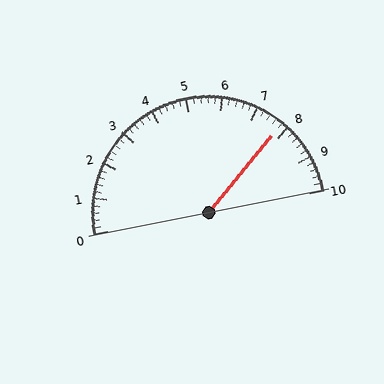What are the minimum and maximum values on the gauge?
The gauge ranges from 0 to 10.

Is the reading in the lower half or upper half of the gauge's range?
The reading is in the upper half of the range (0 to 10).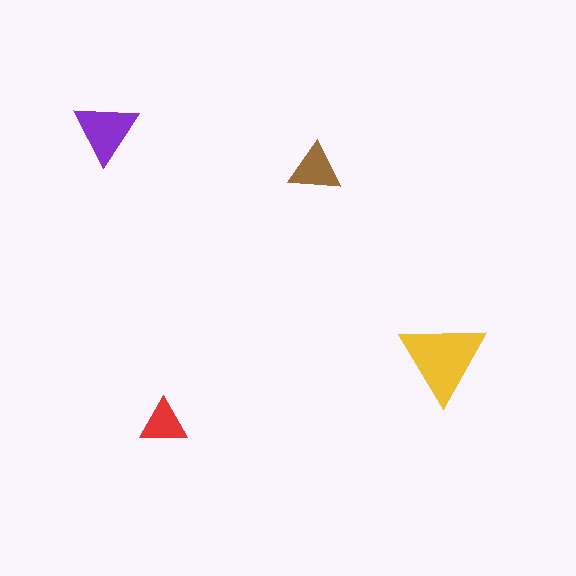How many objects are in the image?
There are 4 objects in the image.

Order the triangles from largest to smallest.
the yellow one, the purple one, the brown one, the red one.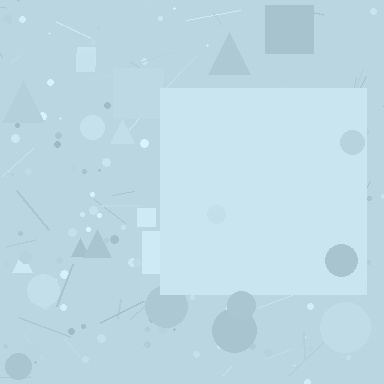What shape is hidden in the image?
A square is hidden in the image.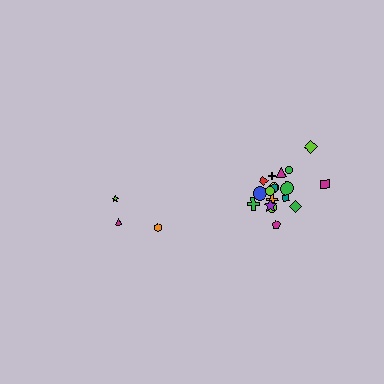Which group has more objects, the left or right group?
The right group.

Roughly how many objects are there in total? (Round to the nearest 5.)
Roughly 20 objects in total.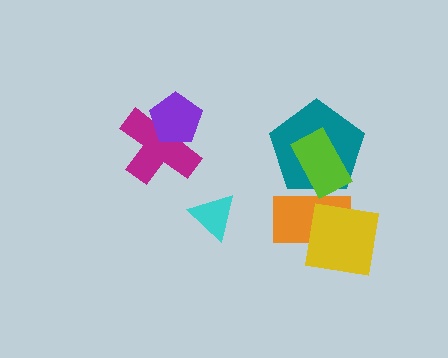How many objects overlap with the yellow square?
1 object overlaps with the yellow square.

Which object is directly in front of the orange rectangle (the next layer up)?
The teal pentagon is directly in front of the orange rectangle.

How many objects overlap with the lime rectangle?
2 objects overlap with the lime rectangle.